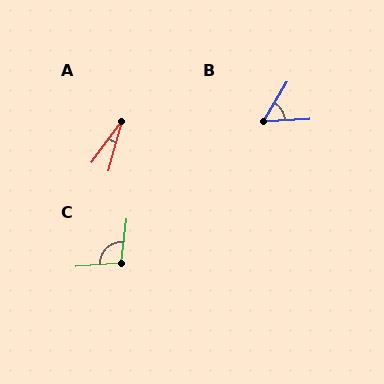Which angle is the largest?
C, at approximately 101 degrees.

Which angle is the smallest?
A, at approximately 22 degrees.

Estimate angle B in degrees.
Approximately 56 degrees.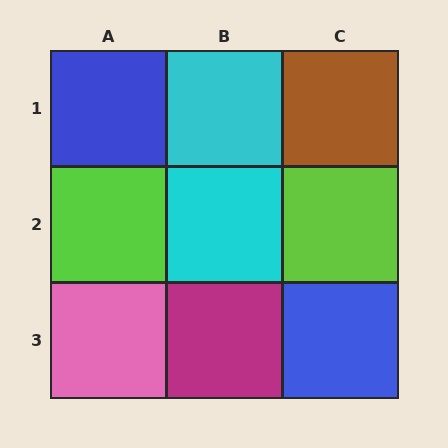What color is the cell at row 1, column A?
Blue.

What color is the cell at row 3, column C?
Blue.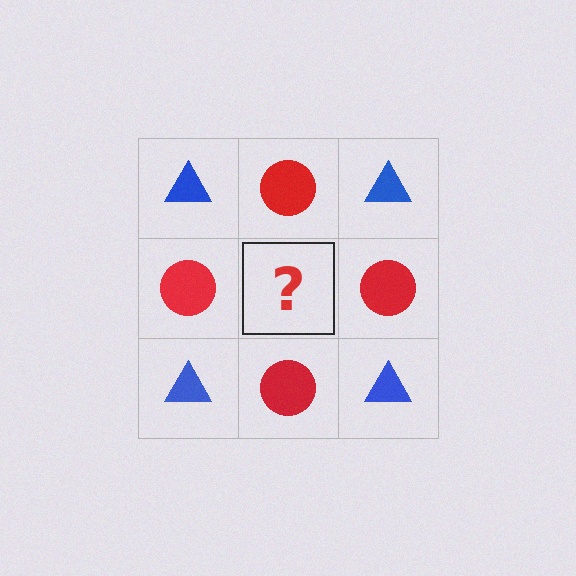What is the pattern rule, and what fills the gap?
The rule is that it alternates blue triangle and red circle in a checkerboard pattern. The gap should be filled with a blue triangle.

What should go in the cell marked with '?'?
The missing cell should contain a blue triangle.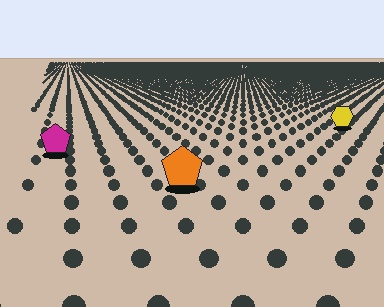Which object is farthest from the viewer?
The yellow hexagon is farthest from the viewer. It appears smaller and the ground texture around it is denser.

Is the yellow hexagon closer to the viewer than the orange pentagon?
No. The orange pentagon is closer — you can tell from the texture gradient: the ground texture is coarser near it.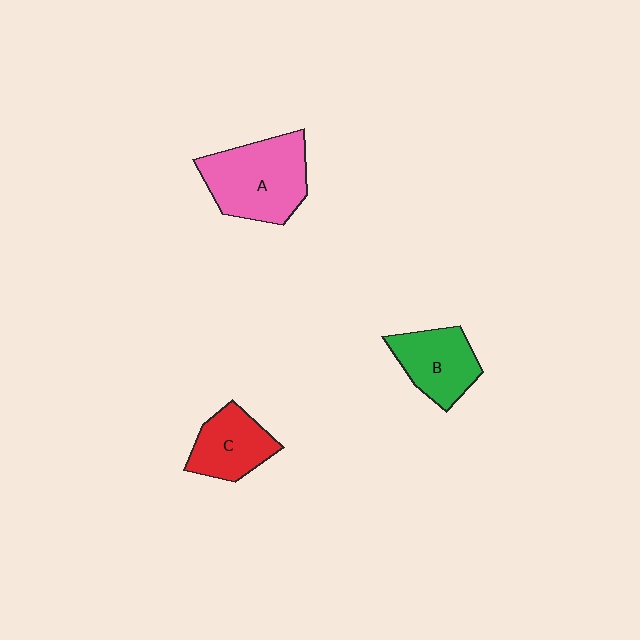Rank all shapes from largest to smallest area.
From largest to smallest: A (pink), B (green), C (red).